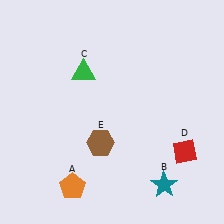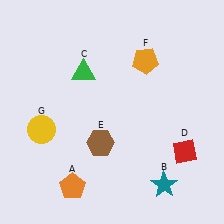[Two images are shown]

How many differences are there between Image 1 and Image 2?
There are 2 differences between the two images.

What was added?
An orange pentagon (F), a yellow circle (G) were added in Image 2.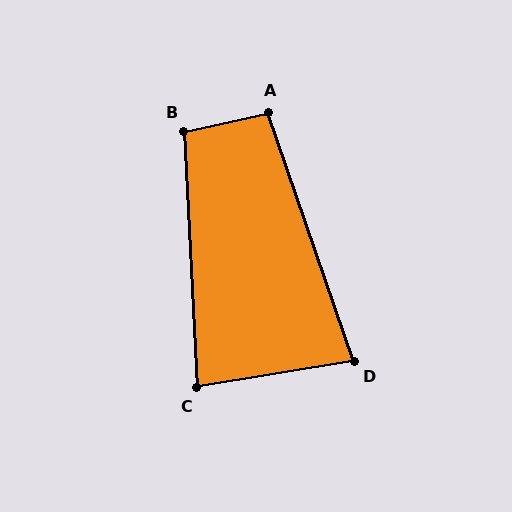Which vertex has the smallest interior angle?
D, at approximately 80 degrees.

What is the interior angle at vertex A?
Approximately 96 degrees (obtuse).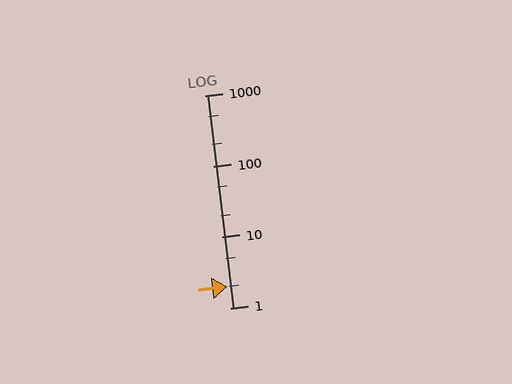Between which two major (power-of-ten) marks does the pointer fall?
The pointer is between 1 and 10.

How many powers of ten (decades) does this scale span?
The scale spans 3 decades, from 1 to 1000.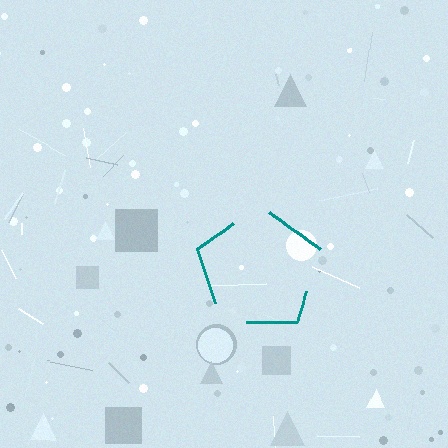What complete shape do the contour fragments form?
The contour fragments form a pentagon.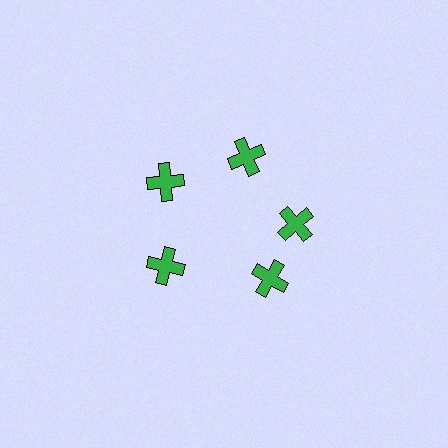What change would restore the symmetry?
The symmetry would be restored by rotating it back into even spacing with its neighbors so that all 5 crosses sit at equal angles and equal distance from the center.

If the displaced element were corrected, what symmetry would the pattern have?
It would have 5-fold rotational symmetry — the pattern would map onto itself every 72 degrees.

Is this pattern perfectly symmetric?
No. The 5 green crosses are arranged in a ring, but one element near the 5 o'clock position is rotated out of alignment along the ring, breaking the 5-fold rotational symmetry.